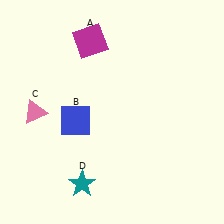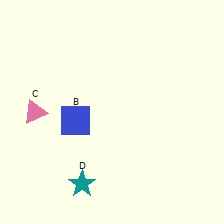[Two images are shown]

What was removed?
The magenta square (A) was removed in Image 2.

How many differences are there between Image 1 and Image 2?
There is 1 difference between the two images.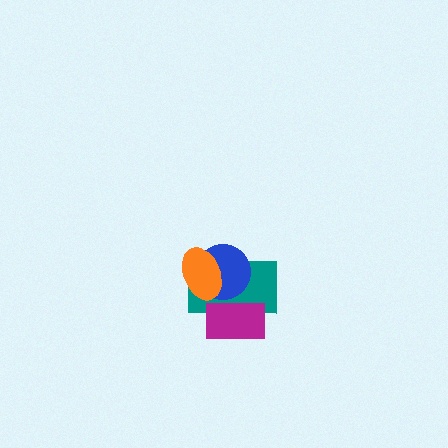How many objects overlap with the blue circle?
3 objects overlap with the blue circle.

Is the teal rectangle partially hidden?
Yes, it is partially covered by another shape.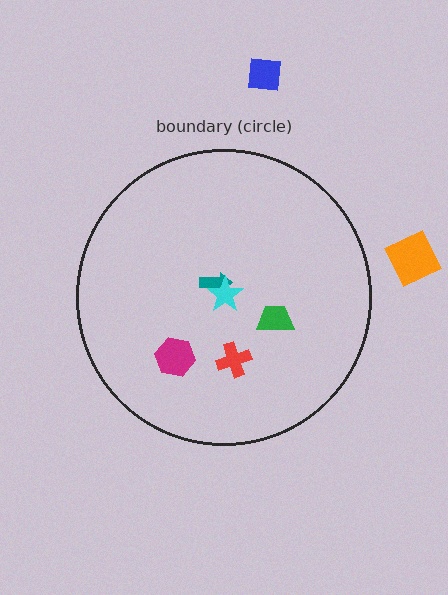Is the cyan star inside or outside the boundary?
Inside.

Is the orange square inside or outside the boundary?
Outside.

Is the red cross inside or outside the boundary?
Inside.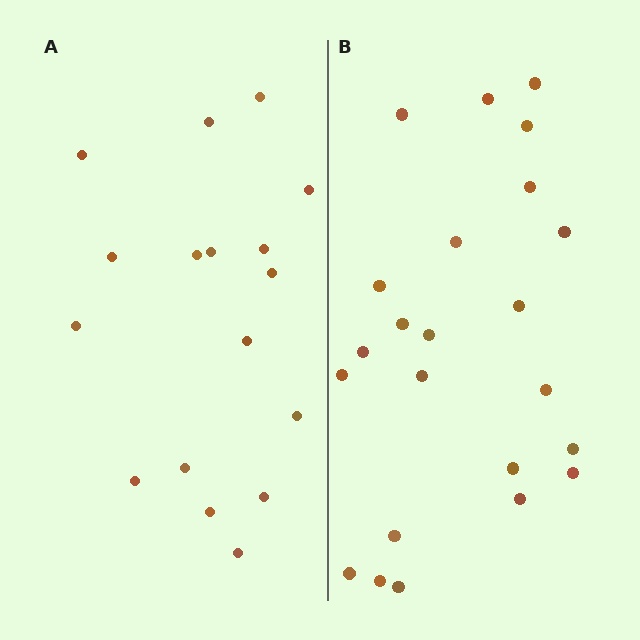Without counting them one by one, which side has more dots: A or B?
Region B (the right region) has more dots.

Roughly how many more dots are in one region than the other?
Region B has about 6 more dots than region A.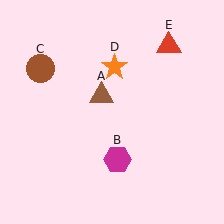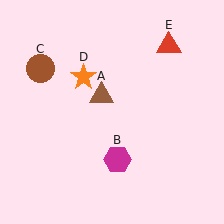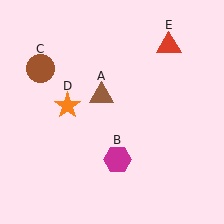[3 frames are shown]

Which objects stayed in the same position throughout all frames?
Brown triangle (object A) and magenta hexagon (object B) and brown circle (object C) and red triangle (object E) remained stationary.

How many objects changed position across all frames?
1 object changed position: orange star (object D).